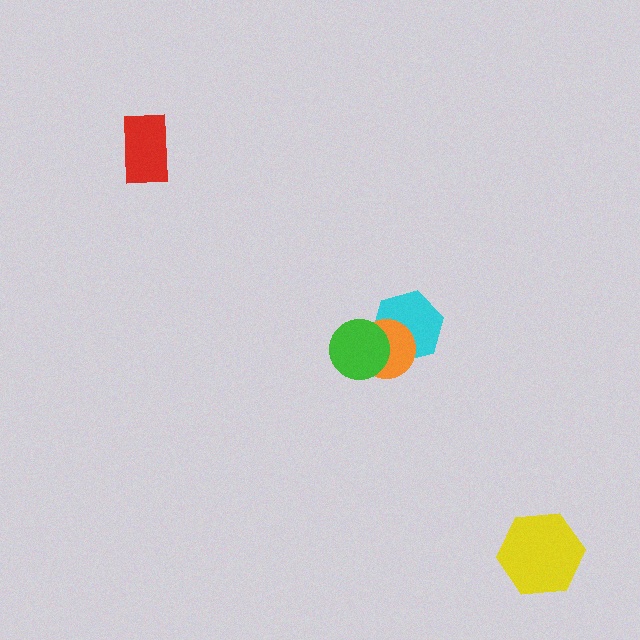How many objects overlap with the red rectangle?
0 objects overlap with the red rectangle.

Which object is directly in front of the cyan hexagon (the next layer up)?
The orange circle is directly in front of the cyan hexagon.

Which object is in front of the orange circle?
The green circle is in front of the orange circle.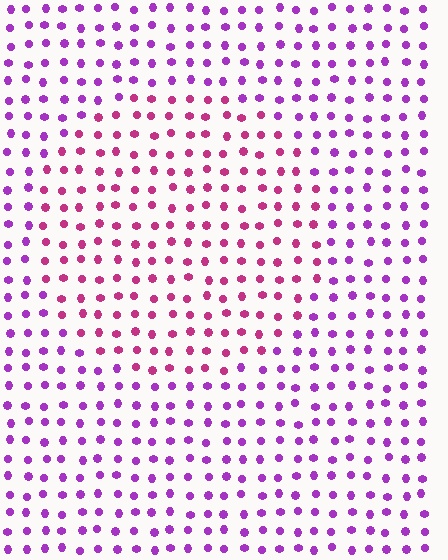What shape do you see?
I see a circle.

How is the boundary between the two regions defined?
The boundary is defined purely by a slight shift in hue (about 38 degrees). Spacing, size, and orientation are identical on both sides.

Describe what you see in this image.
The image is filled with small purple elements in a uniform arrangement. A circle-shaped region is visible where the elements are tinted to a slightly different hue, forming a subtle color boundary.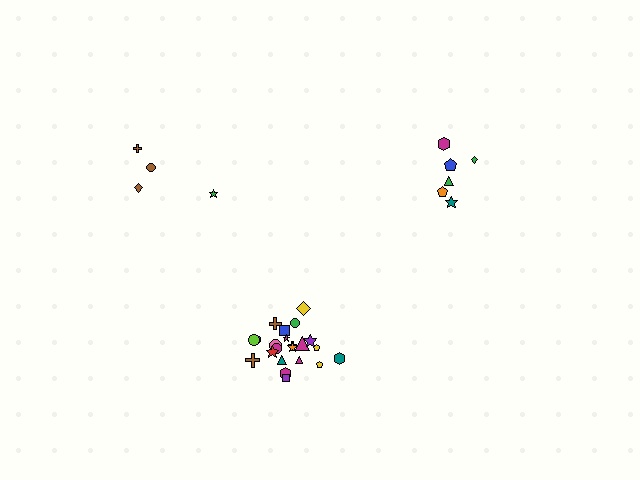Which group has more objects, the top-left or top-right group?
The top-right group.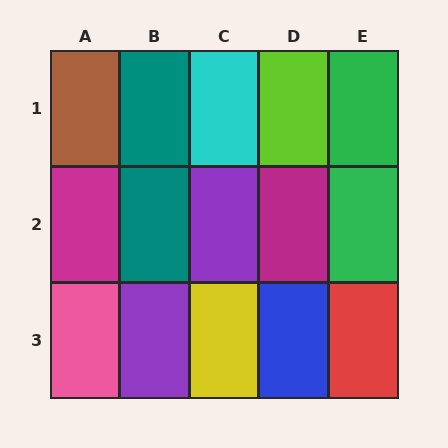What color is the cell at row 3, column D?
Blue.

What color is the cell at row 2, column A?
Magenta.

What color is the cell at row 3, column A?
Pink.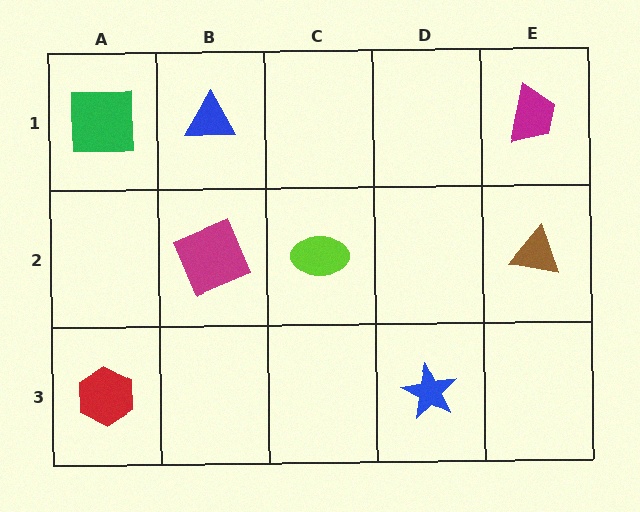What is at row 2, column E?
A brown triangle.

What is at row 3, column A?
A red hexagon.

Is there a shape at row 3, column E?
No, that cell is empty.